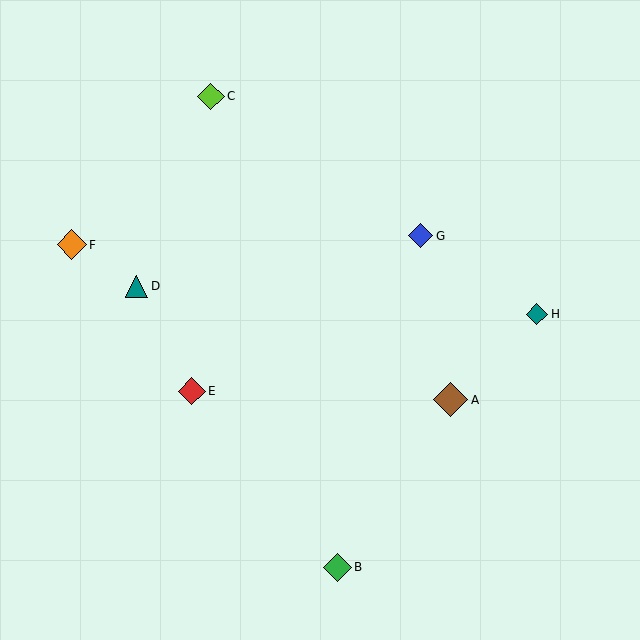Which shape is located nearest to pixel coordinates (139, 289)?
The teal triangle (labeled D) at (137, 286) is nearest to that location.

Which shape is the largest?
The brown diamond (labeled A) is the largest.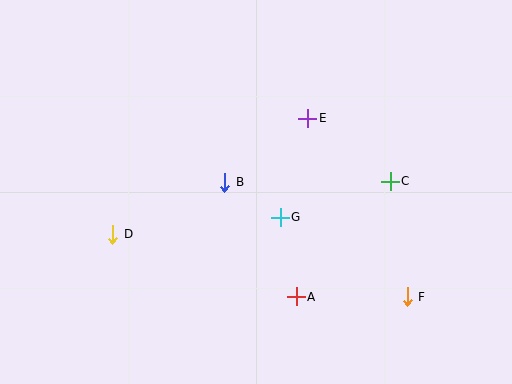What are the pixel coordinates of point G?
Point G is at (280, 217).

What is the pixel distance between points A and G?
The distance between A and G is 81 pixels.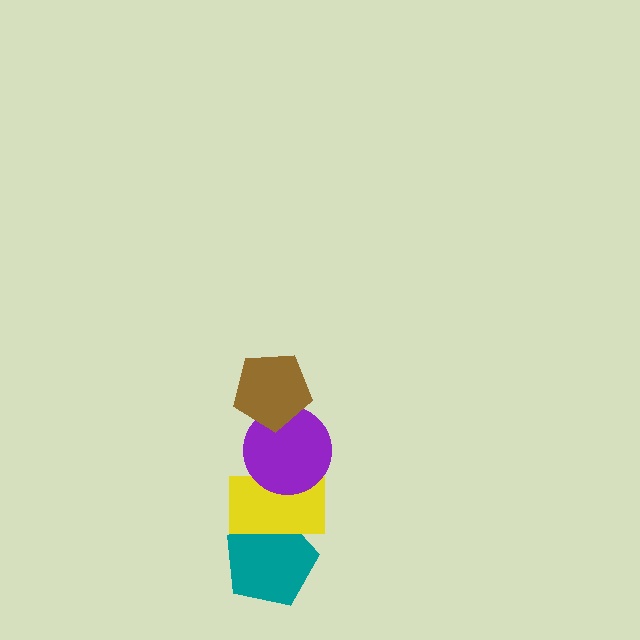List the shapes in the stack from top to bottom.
From top to bottom: the brown pentagon, the purple circle, the yellow rectangle, the teal pentagon.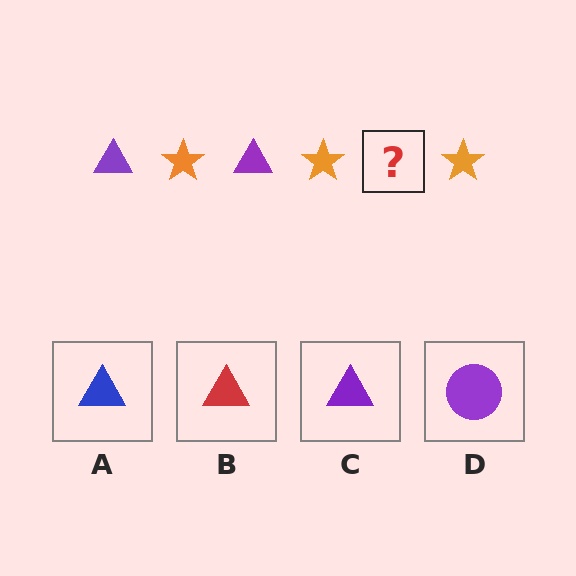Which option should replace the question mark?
Option C.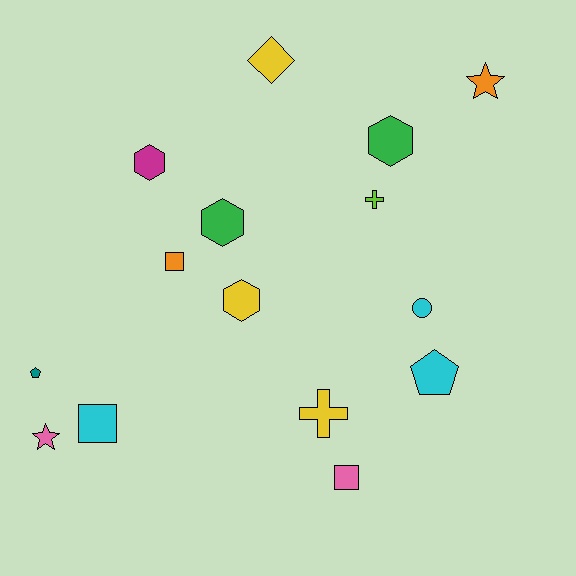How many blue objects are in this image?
There are no blue objects.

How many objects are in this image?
There are 15 objects.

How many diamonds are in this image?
There is 1 diamond.